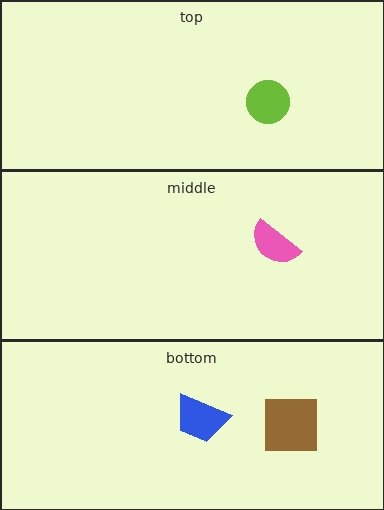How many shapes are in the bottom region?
2.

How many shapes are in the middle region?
1.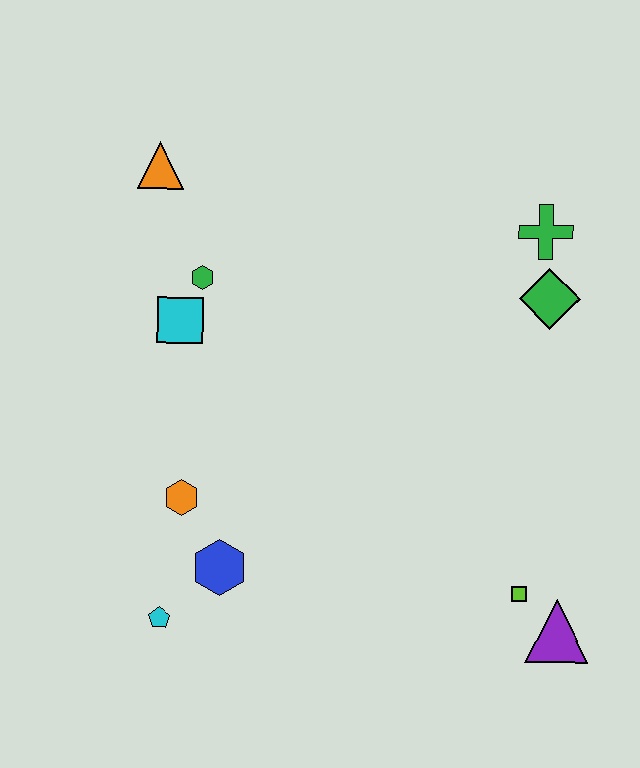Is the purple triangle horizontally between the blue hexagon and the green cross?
No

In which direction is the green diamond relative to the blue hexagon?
The green diamond is to the right of the blue hexagon.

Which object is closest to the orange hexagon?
The blue hexagon is closest to the orange hexagon.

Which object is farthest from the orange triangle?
The purple triangle is farthest from the orange triangle.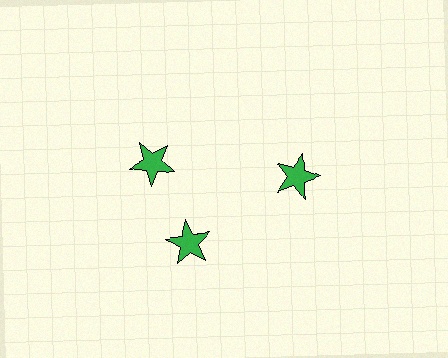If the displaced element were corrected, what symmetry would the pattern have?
It would have 3-fold rotational symmetry — the pattern would map onto itself every 120 degrees.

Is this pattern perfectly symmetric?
No. The 3 green stars are arranged in a ring, but one element near the 11 o'clock position is rotated out of alignment along the ring, breaking the 3-fold rotational symmetry.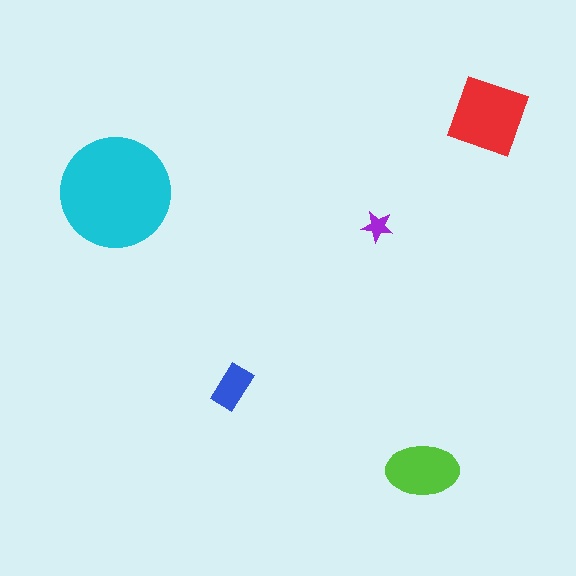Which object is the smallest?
The purple star.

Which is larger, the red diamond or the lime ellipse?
The red diamond.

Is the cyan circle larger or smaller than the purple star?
Larger.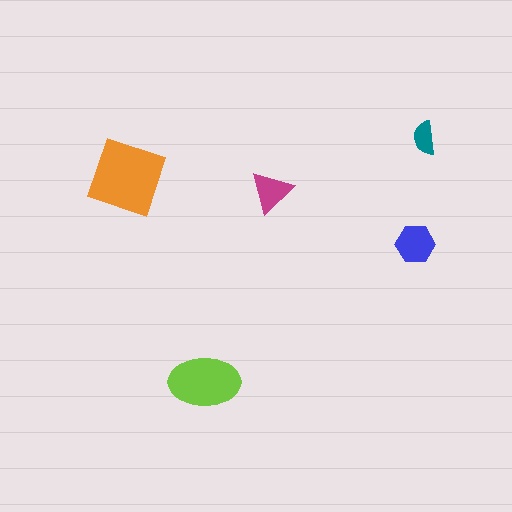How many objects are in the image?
There are 5 objects in the image.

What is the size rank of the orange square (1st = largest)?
1st.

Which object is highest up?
The teal semicircle is topmost.